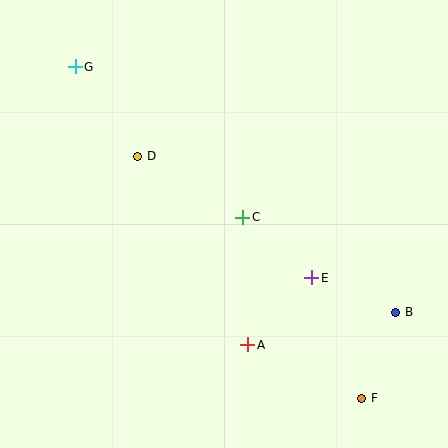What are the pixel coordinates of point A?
Point A is at (248, 345).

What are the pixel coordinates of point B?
Point B is at (396, 312).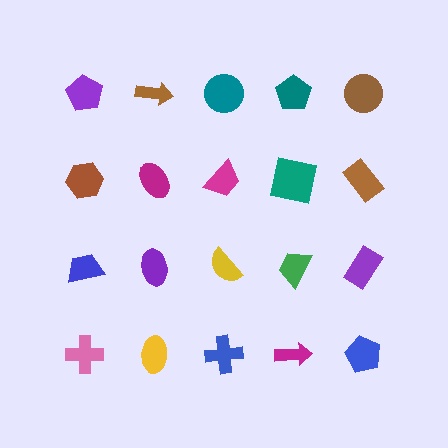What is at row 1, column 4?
A teal pentagon.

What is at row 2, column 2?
A magenta ellipse.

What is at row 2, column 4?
A teal square.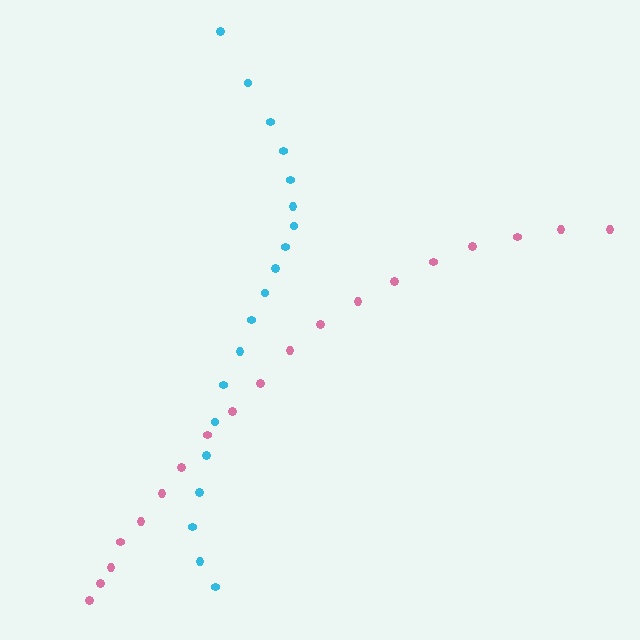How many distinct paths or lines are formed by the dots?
There are 2 distinct paths.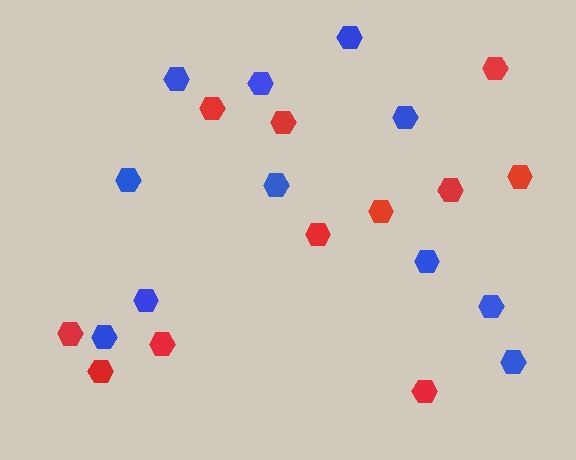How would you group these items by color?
There are 2 groups: one group of blue hexagons (11) and one group of red hexagons (11).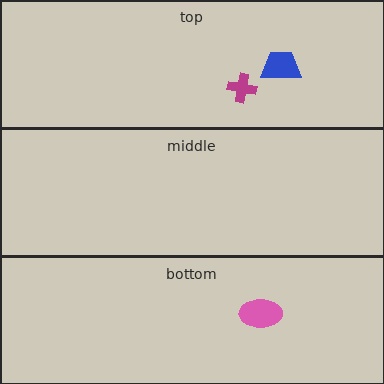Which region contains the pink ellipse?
The bottom region.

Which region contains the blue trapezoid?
The top region.